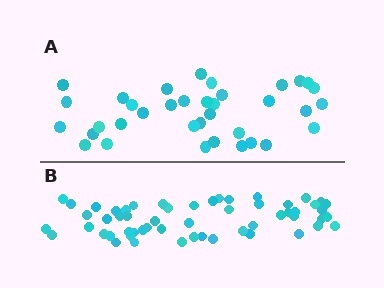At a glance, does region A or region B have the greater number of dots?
Region B (the bottom region) has more dots.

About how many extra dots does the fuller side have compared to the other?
Region B has approximately 20 more dots than region A.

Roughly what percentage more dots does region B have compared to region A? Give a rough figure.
About 55% more.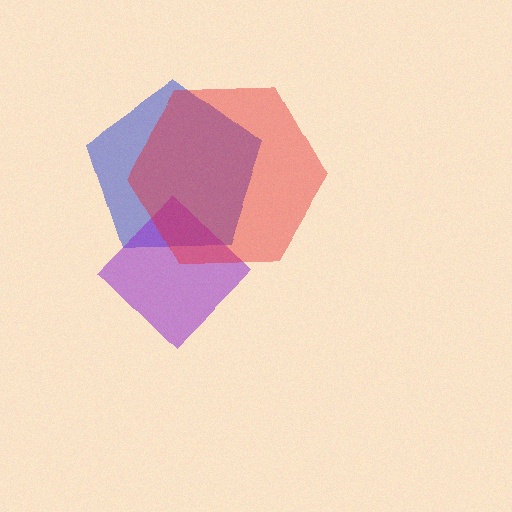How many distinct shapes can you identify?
There are 3 distinct shapes: a blue pentagon, a purple diamond, a red hexagon.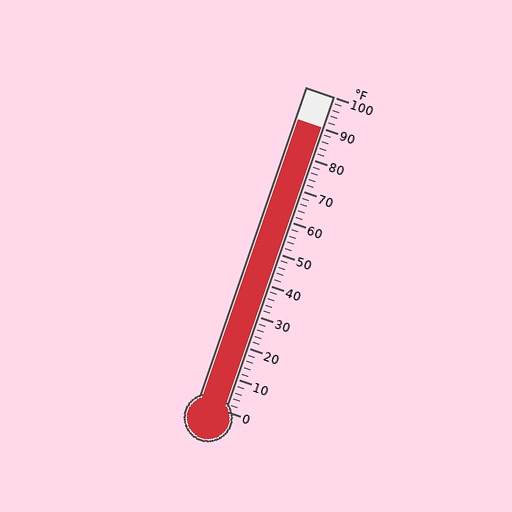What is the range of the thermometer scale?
The thermometer scale ranges from 0°F to 100°F.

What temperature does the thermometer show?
The thermometer shows approximately 90°F.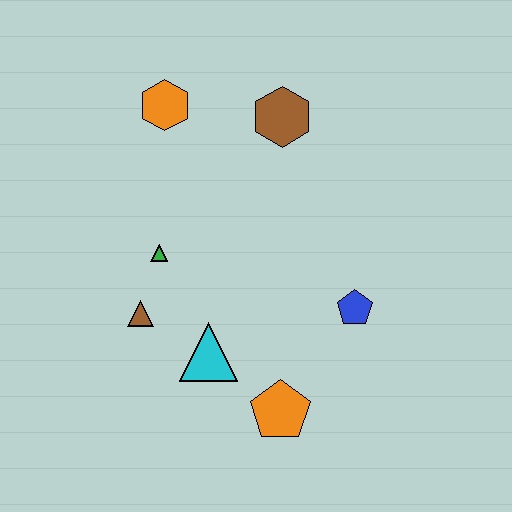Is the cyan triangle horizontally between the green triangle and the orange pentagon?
Yes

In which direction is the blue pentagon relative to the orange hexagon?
The blue pentagon is below the orange hexagon.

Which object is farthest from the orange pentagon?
The orange hexagon is farthest from the orange pentagon.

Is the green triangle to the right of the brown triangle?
Yes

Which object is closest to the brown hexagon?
The orange hexagon is closest to the brown hexagon.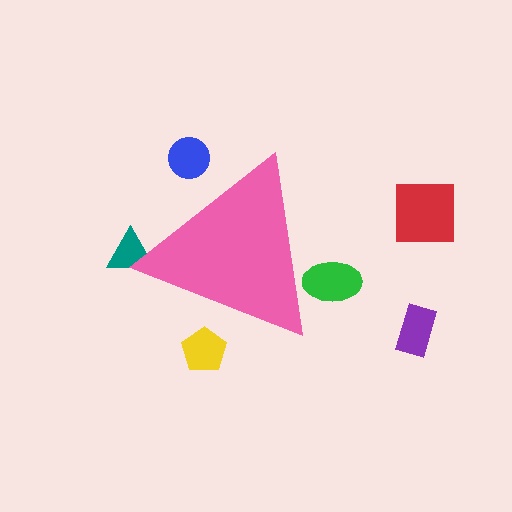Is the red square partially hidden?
No, the red square is fully visible.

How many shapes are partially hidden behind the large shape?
4 shapes are partially hidden.